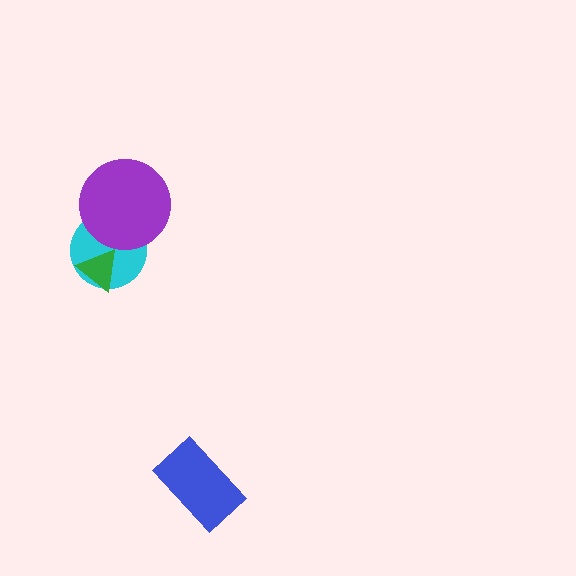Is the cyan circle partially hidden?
Yes, it is partially covered by another shape.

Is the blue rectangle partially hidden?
No, no other shape covers it.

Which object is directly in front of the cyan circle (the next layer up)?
The purple circle is directly in front of the cyan circle.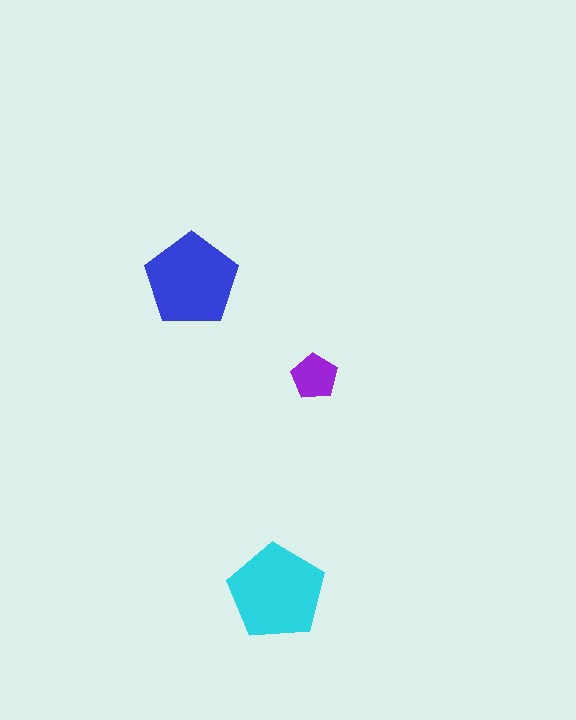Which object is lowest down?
The cyan pentagon is bottommost.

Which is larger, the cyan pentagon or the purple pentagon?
The cyan one.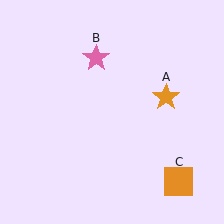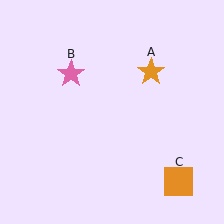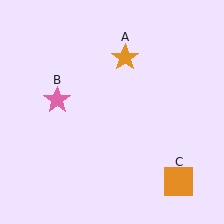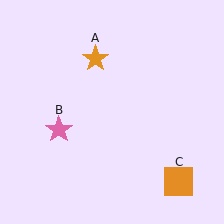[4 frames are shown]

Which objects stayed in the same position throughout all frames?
Orange square (object C) remained stationary.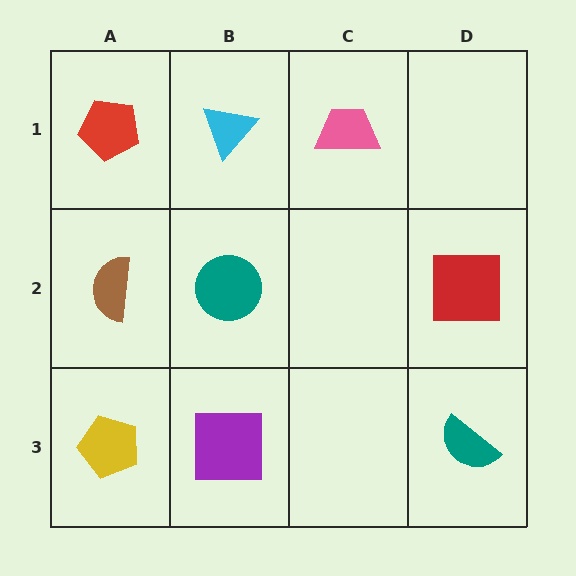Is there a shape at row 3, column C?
No, that cell is empty.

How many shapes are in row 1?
3 shapes.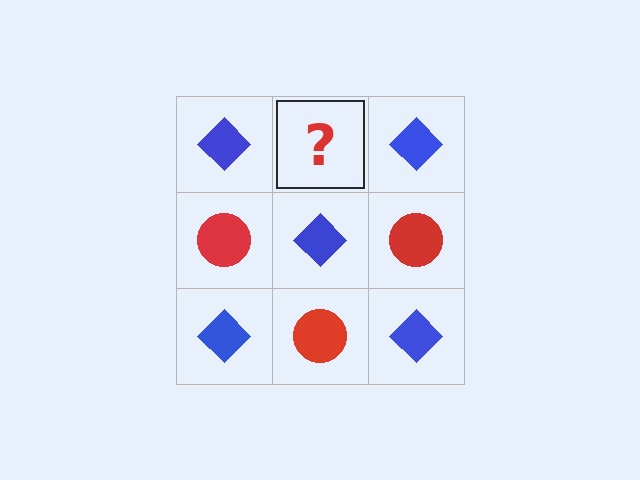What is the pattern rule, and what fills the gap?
The rule is that it alternates blue diamond and red circle in a checkerboard pattern. The gap should be filled with a red circle.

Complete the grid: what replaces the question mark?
The question mark should be replaced with a red circle.